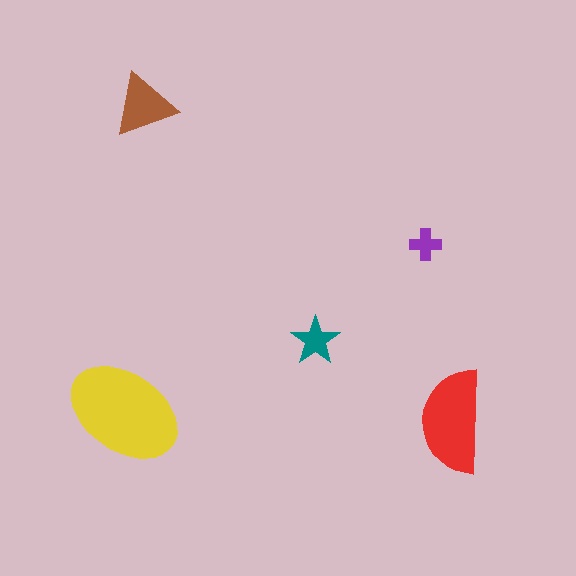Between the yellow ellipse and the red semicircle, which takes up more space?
The yellow ellipse.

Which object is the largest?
The yellow ellipse.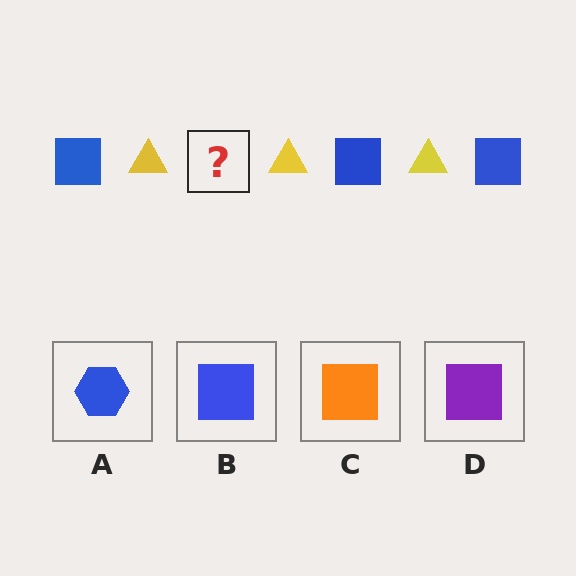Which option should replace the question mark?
Option B.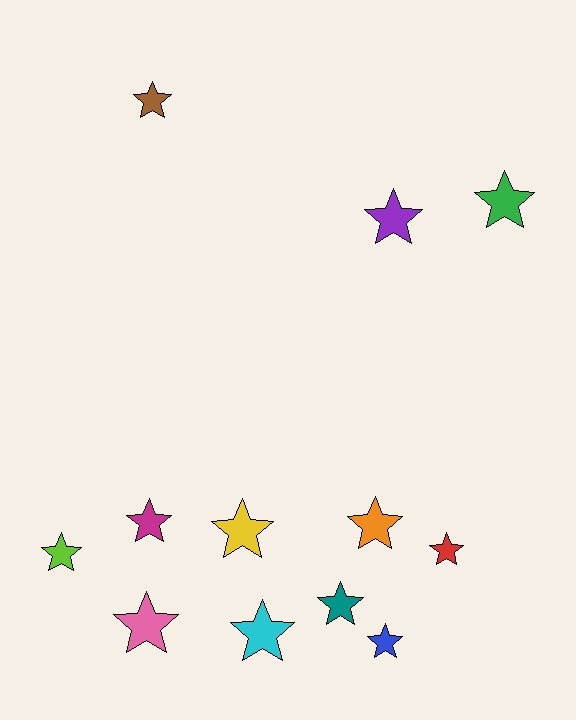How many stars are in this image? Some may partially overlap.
There are 12 stars.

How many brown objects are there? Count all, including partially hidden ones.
There is 1 brown object.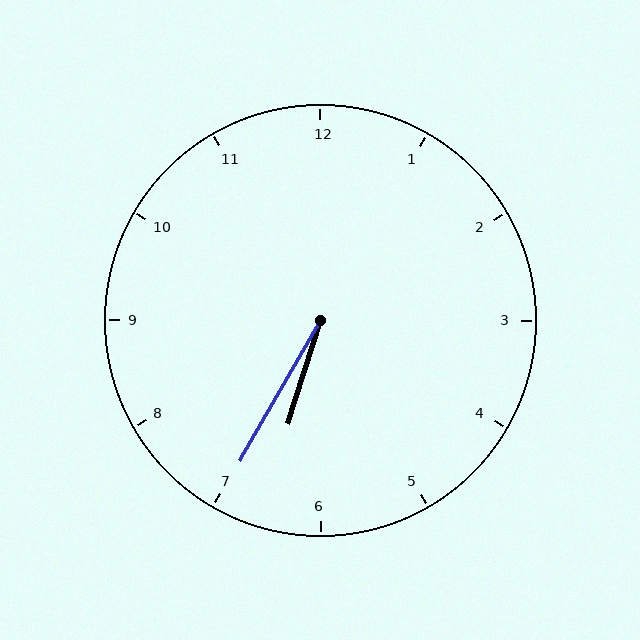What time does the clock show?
6:35.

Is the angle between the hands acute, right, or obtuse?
It is acute.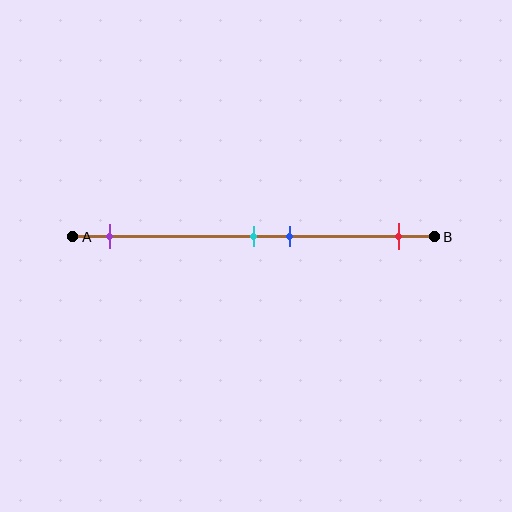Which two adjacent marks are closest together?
The cyan and blue marks are the closest adjacent pair.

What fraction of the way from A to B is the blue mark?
The blue mark is approximately 60% (0.6) of the way from A to B.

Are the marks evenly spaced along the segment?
No, the marks are not evenly spaced.